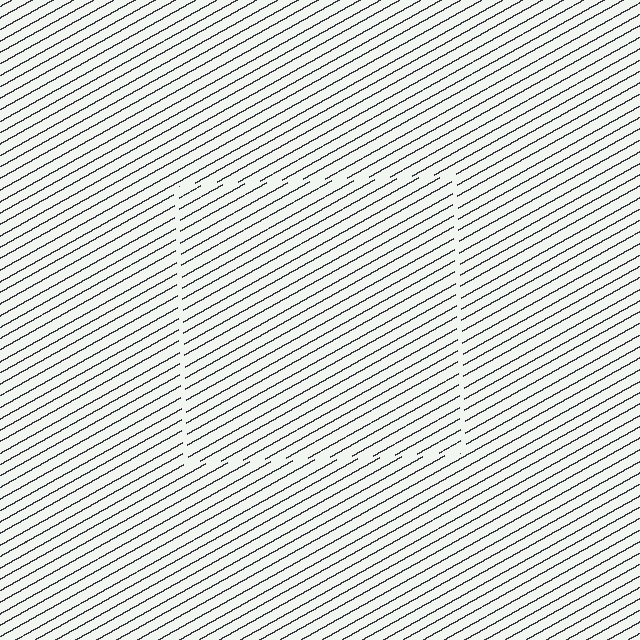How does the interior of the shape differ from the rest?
The interior of the shape contains the same grating, shifted by half a period — the contour is defined by the phase discontinuity where line-ends from the inner and outer gratings abut.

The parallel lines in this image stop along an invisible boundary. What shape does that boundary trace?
An illusory square. The interior of the shape contains the same grating, shifted by half a period — the contour is defined by the phase discontinuity where line-ends from the inner and outer gratings abut.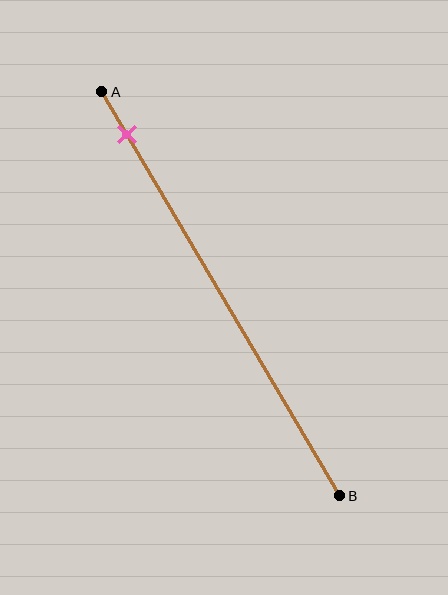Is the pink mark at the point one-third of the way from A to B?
No, the mark is at about 10% from A, not at the 33% one-third point.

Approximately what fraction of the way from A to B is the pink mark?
The pink mark is approximately 10% of the way from A to B.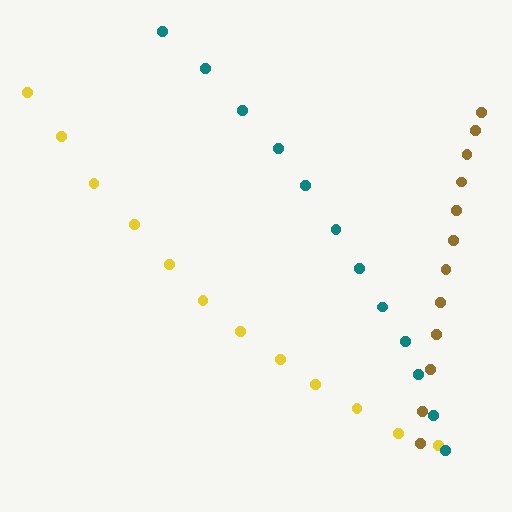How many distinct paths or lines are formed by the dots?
There are 3 distinct paths.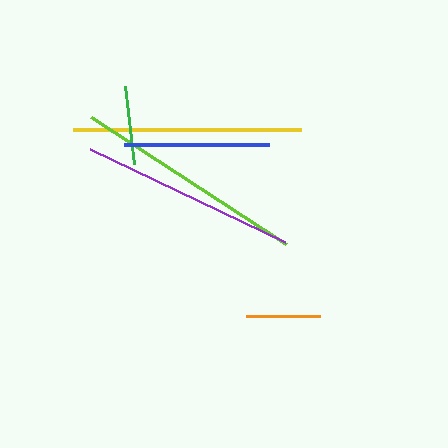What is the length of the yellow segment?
The yellow segment is approximately 228 pixels long.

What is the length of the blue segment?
The blue segment is approximately 145 pixels long.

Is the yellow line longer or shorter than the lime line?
The lime line is longer than the yellow line.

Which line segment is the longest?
The lime line is the longest at approximately 233 pixels.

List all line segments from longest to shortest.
From longest to shortest: lime, yellow, purple, blue, green, orange.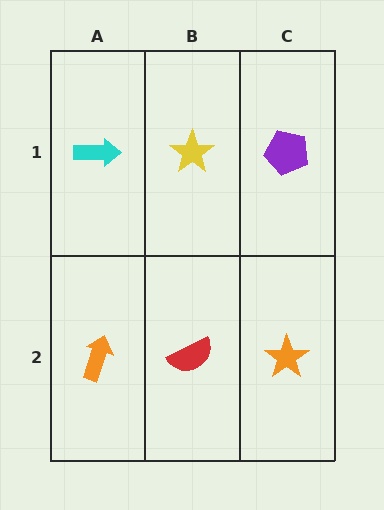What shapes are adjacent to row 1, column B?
A red semicircle (row 2, column B), a cyan arrow (row 1, column A), a purple pentagon (row 1, column C).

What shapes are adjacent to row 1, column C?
An orange star (row 2, column C), a yellow star (row 1, column B).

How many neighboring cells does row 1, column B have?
3.